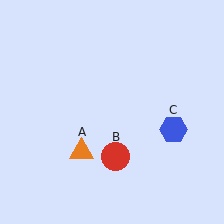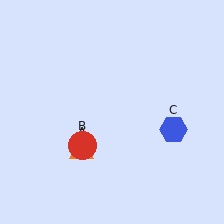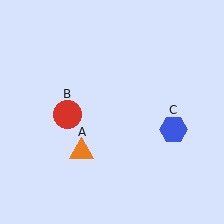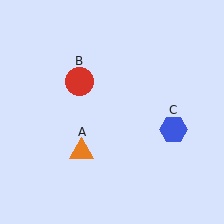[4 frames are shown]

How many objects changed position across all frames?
1 object changed position: red circle (object B).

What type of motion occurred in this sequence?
The red circle (object B) rotated clockwise around the center of the scene.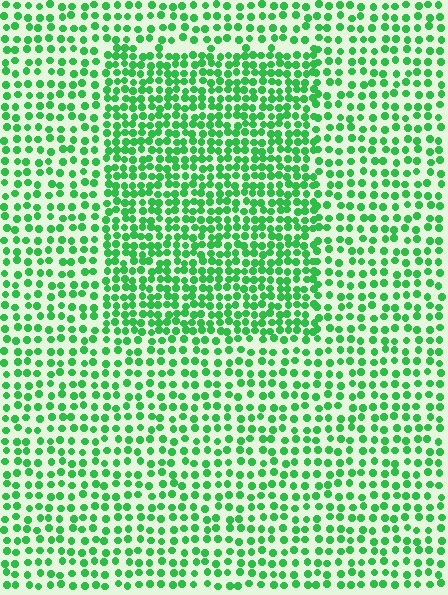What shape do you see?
I see a rectangle.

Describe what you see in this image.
The image contains small green elements arranged at two different densities. A rectangle-shaped region is visible where the elements are more densely packed than the surrounding area.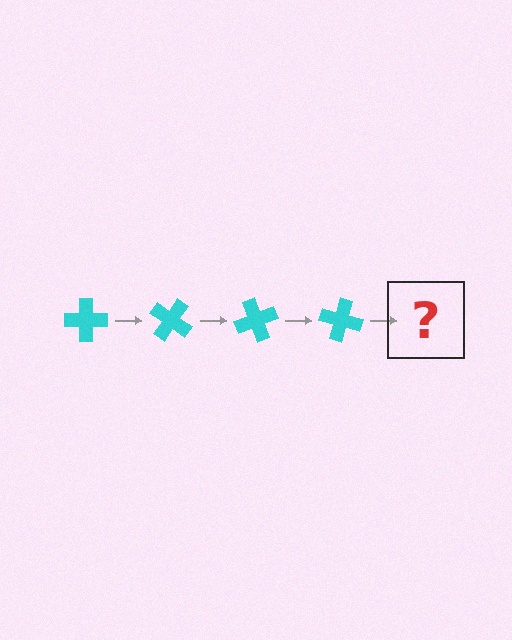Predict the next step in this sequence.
The next step is a cyan cross rotated 140 degrees.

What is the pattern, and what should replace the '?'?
The pattern is that the cross rotates 35 degrees each step. The '?' should be a cyan cross rotated 140 degrees.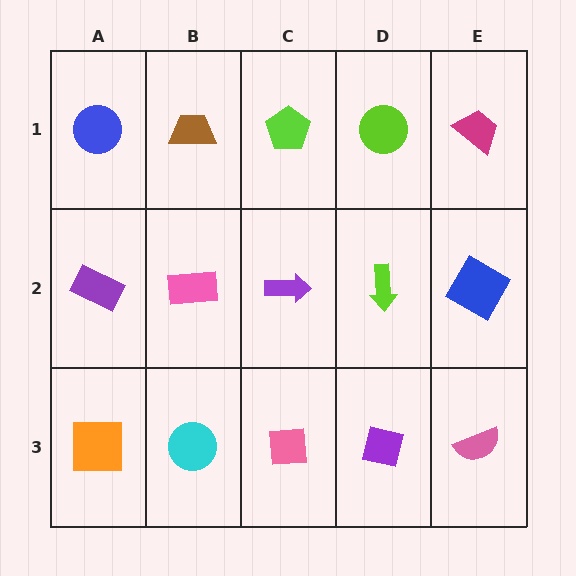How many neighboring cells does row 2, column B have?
4.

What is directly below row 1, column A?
A purple rectangle.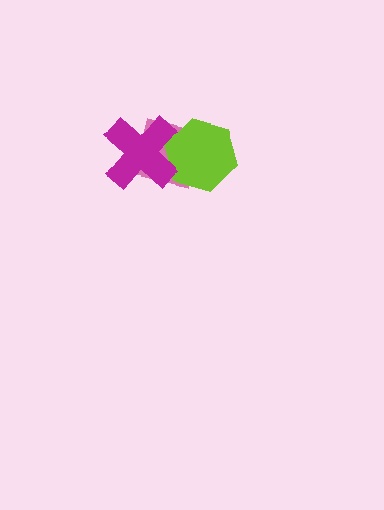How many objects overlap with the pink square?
2 objects overlap with the pink square.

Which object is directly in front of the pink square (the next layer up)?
The lime hexagon is directly in front of the pink square.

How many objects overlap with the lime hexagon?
2 objects overlap with the lime hexagon.